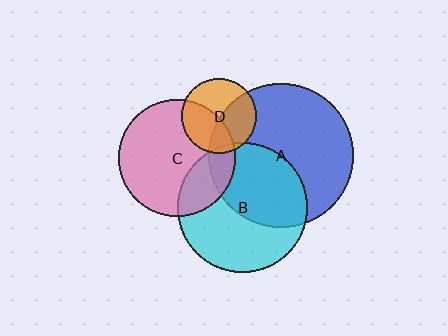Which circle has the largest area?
Circle A (blue).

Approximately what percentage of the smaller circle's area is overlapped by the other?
Approximately 45%.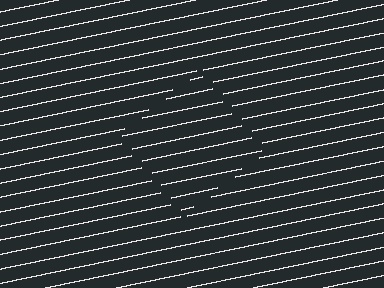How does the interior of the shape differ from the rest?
The interior of the shape contains the same grating, shifted by half a period — the contour is defined by the phase discontinuity where line-ends from the inner and outer gratings abut.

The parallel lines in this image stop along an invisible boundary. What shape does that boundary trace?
An illusory square. The interior of the shape contains the same grating, shifted by half a period — the contour is defined by the phase discontinuity where line-ends from the inner and outer gratings abut.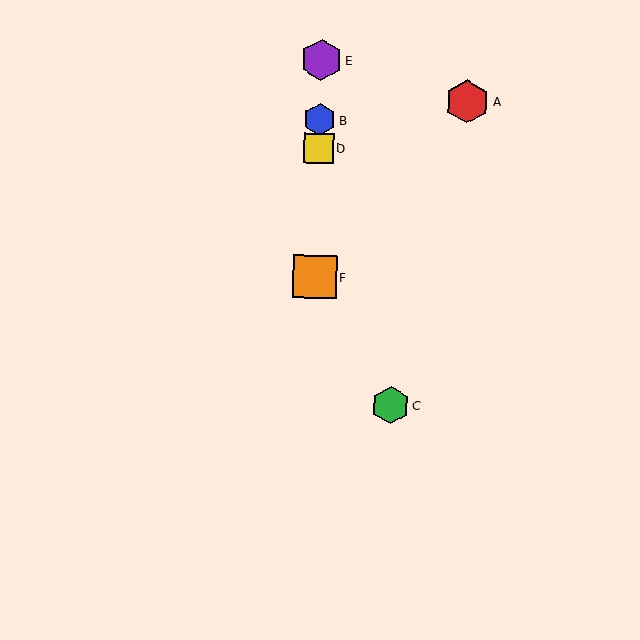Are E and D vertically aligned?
Yes, both are at x≈322.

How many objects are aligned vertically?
4 objects (B, D, E, F) are aligned vertically.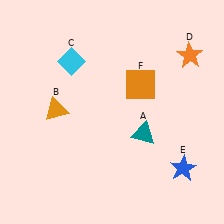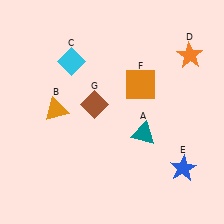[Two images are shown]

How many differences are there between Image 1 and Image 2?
There is 1 difference between the two images.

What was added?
A brown diamond (G) was added in Image 2.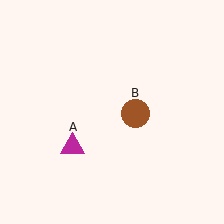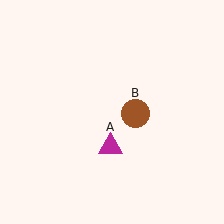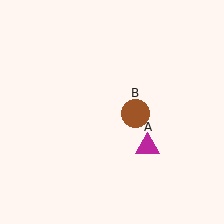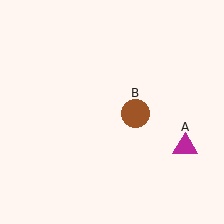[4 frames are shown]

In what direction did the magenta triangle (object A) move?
The magenta triangle (object A) moved right.